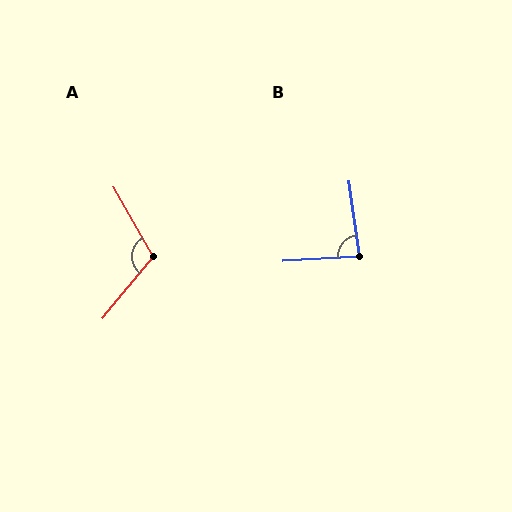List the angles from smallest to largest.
B (86°), A (111°).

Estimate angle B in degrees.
Approximately 86 degrees.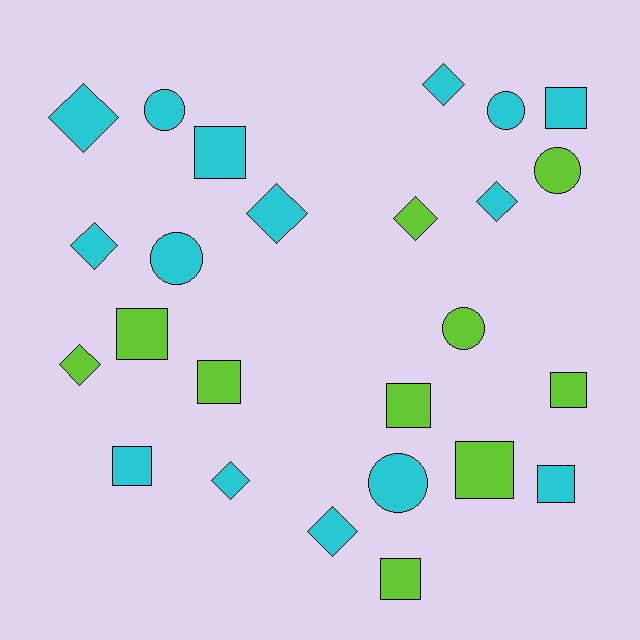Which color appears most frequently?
Cyan, with 15 objects.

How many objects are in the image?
There are 25 objects.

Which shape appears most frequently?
Square, with 10 objects.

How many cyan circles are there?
There are 4 cyan circles.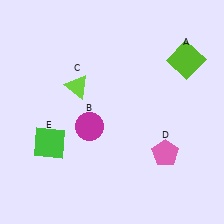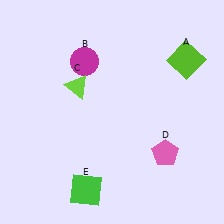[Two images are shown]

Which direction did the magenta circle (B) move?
The magenta circle (B) moved up.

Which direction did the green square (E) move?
The green square (E) moved down.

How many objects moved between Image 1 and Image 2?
2 objects moved between the two images.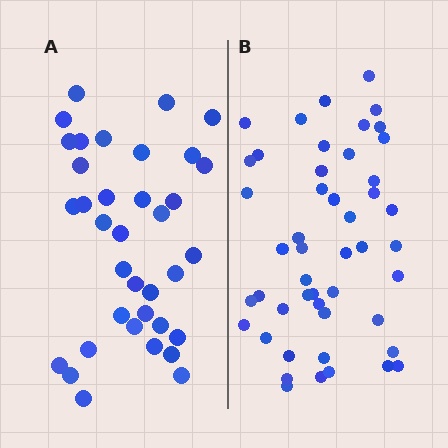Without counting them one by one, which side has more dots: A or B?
Region B (the right region) has more dots.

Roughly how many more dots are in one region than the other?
Region B has roughly 12 or so more dots than region A.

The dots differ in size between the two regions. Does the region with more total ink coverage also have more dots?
No. Region A has more total ink coverage because its dots are larger, but region B actually contains more individual dots. Total area can be misleading — the number of items is what matters here.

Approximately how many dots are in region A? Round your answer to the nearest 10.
About 40 dots. (The exact count is 36, which rounds to 40.)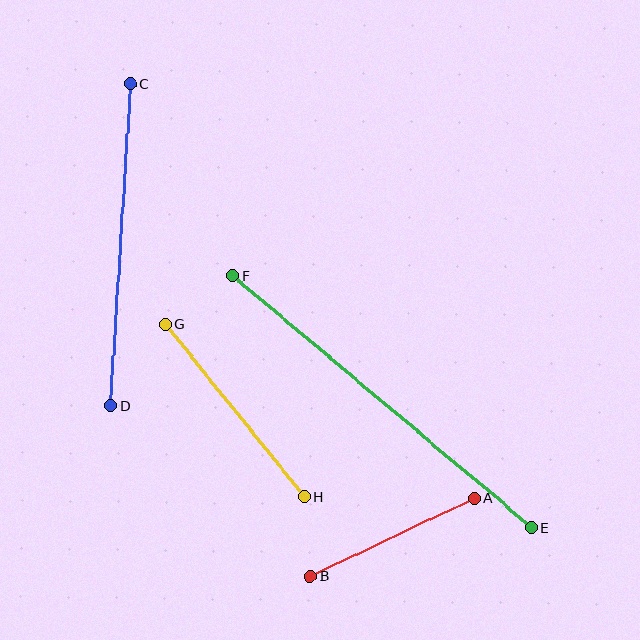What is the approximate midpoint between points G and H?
The midpoint is at approximately (234, 411) pixels.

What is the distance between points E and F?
The distance is approximately 391 pixels.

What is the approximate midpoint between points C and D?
The midpoint is at approximately (121, 245) pixels.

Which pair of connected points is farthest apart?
Points E and F are farthest apart.